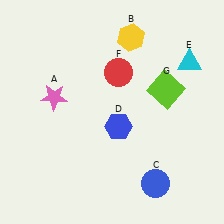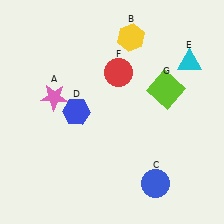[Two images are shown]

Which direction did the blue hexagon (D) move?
The blue hexagon (D) moved left.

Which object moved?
The blue hexagon (D) moved left.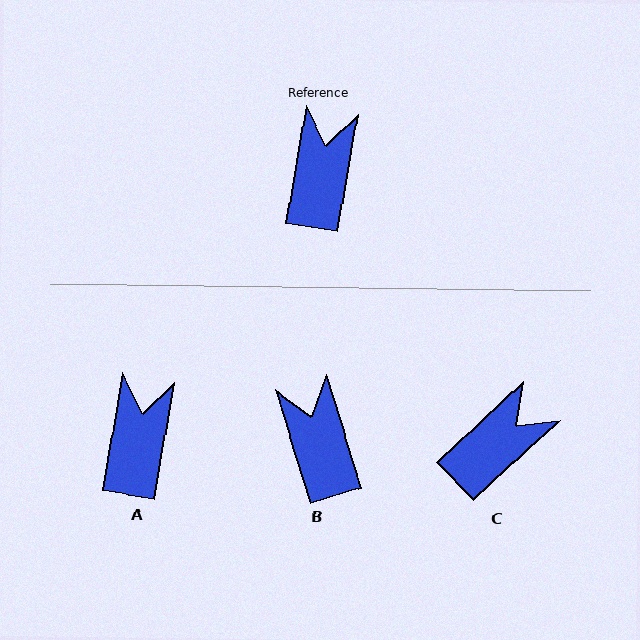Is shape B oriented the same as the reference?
No, it is off by about 27 degrees.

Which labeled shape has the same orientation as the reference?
A.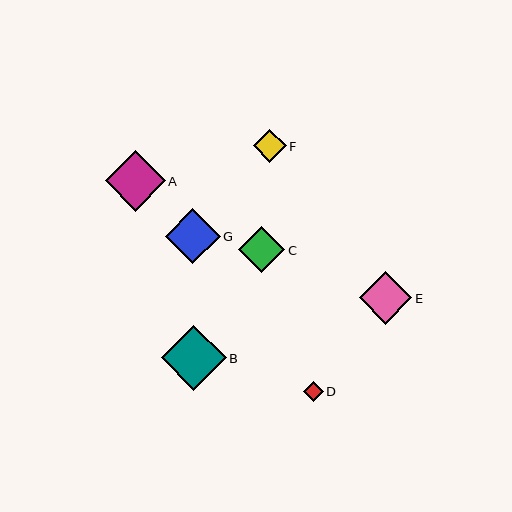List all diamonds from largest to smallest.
From largest to smallest: B, A, G, E, C, F, D.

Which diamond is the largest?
Diamond B is the largest with a size of approximately 65 pixels.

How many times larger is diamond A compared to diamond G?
Diamond A is approximately 1.1 times the size of diamond G.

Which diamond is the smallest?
Diamond D is the smallest with a size of approximately 20 pixels.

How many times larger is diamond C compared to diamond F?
Diamond C is approximately 1.4 times the size of diamond F.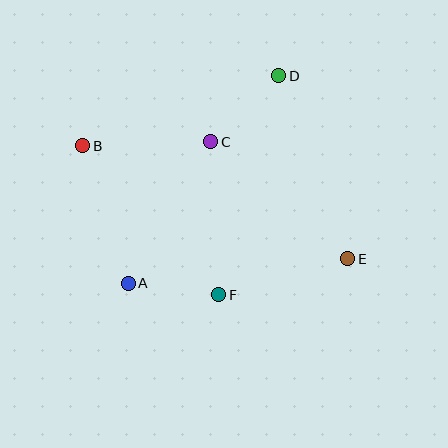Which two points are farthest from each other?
Points B and E are farthest from each other.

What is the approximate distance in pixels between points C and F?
The distance between C and F is approximately 153 pixels.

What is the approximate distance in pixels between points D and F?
The distance between D and F is approximately 227 pixels.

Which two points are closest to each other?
Points A and F are closest to each other.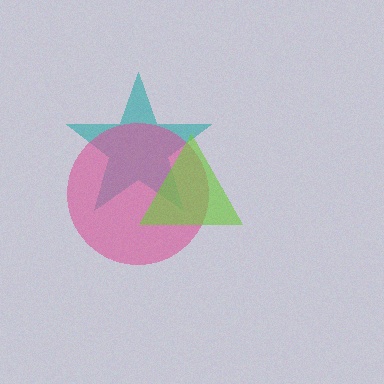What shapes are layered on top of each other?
The layered shapes are: a teal star, a pink circle, a lime triangle.